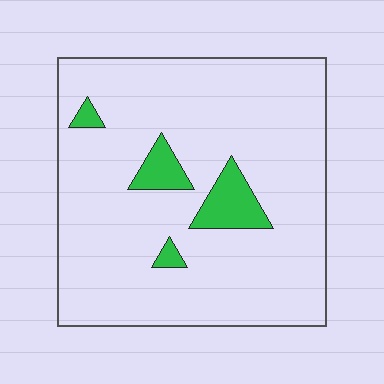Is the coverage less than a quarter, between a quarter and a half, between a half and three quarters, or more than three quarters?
Less than a quarter.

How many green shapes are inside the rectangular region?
4.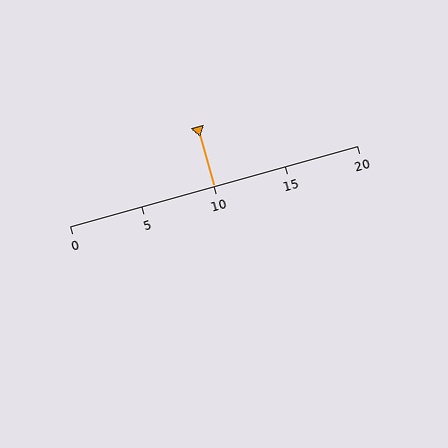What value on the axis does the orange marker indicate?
The marker indicates approximately 10.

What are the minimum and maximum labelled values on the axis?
The axis runs from 0 to 20.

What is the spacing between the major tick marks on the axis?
The major ticks are spaced 5 apart.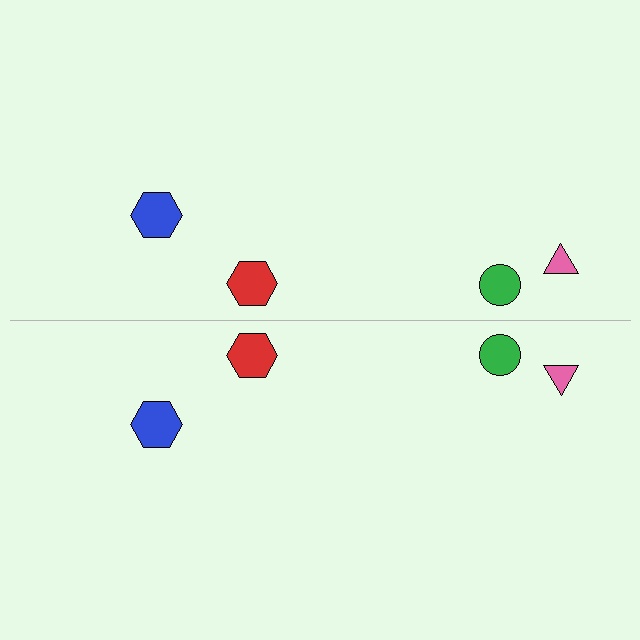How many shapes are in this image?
There are 8 shapes in this image.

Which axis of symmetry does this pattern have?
The pattern has a horizontal axis of symmetry running through the center of the image.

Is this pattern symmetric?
Yes, this pattern has bilateral (reflection) symmetry.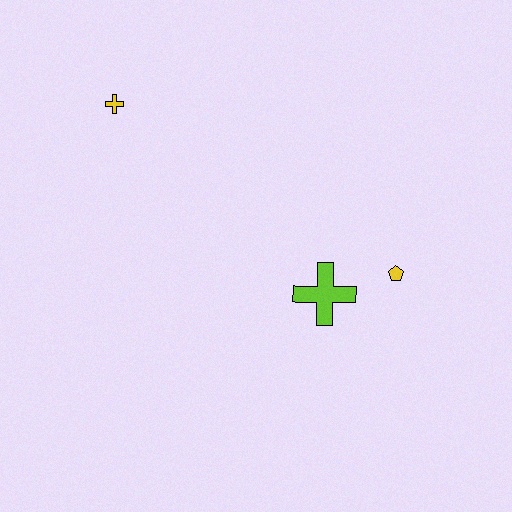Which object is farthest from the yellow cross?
The yellow pentagon is farthest from the yellow cross.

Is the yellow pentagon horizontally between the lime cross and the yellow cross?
No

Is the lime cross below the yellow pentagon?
Yes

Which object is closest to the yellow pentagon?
The lime cross is closest to the yellow pentagon.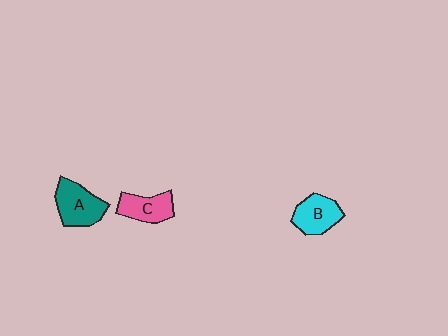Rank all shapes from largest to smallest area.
From largest to smallest: A (teal), B (cyan), C (pink).